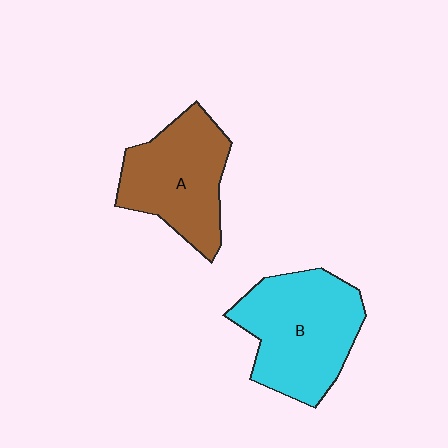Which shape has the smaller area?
Shape A (brown).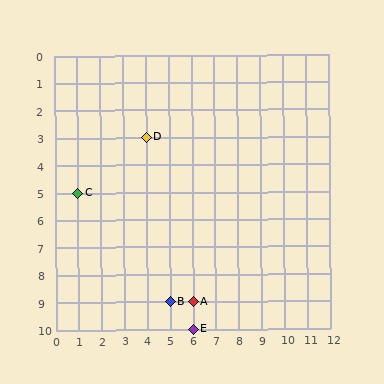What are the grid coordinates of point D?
Point D is at grid coordinates (4, 3).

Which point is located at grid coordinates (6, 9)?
Point A is at (6, 9).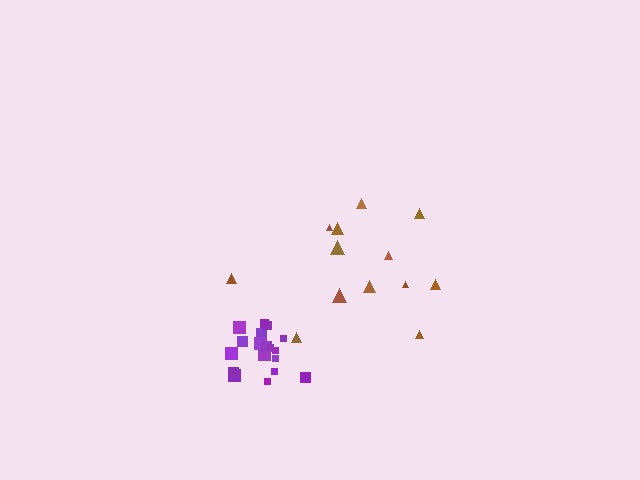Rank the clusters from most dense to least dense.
purple, brown.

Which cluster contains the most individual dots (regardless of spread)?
Purple (18).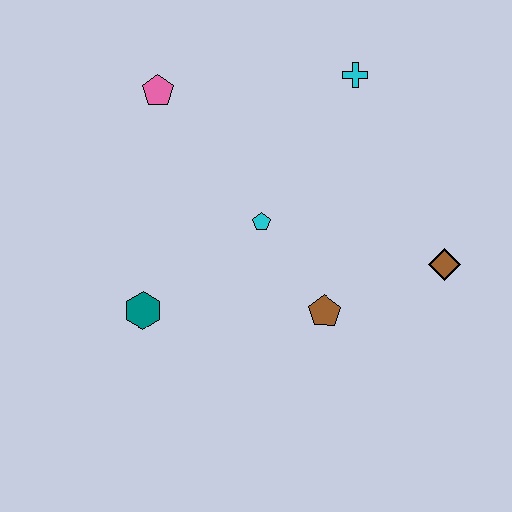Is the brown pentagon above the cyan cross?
No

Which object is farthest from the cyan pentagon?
The brown diamond is farthest from the cyan pentagon.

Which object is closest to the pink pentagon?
The cyan pentagon is closest to the pink pentagon.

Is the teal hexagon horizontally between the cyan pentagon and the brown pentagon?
No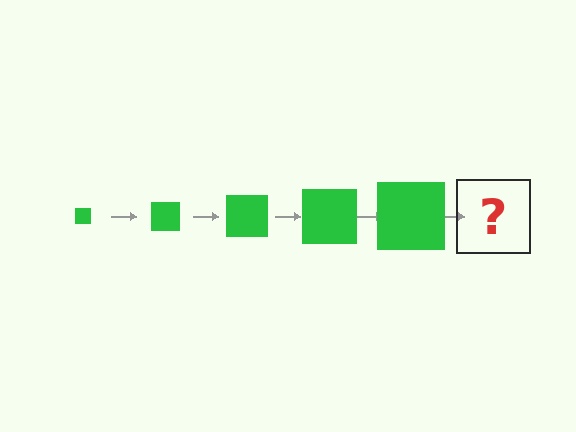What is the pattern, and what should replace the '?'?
The pattern is that the square gets progressively larger each step. The '?' should be a green square, larger than the previous one.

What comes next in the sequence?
The next element should be a green square, larger than the previous one.